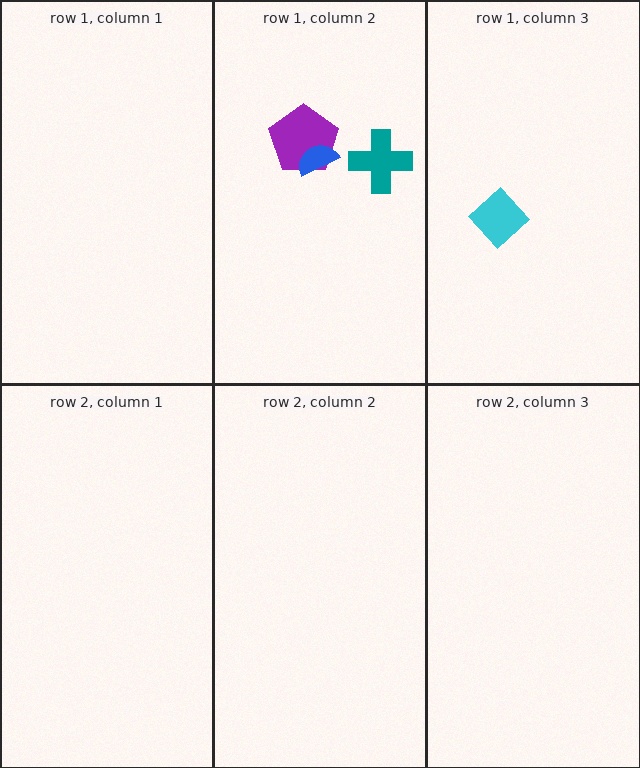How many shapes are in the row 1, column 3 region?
1.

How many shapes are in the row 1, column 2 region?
3.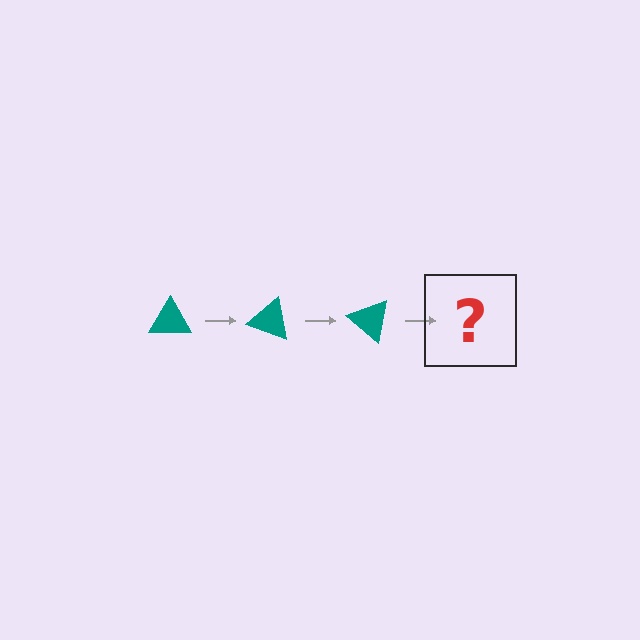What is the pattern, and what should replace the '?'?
The pattern is that the triangle rotates 20 degrees each step. The '?' should be a teal triangle rotated 60 degrees.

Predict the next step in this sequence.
The next step is a teal triangle rotated 60 degrees.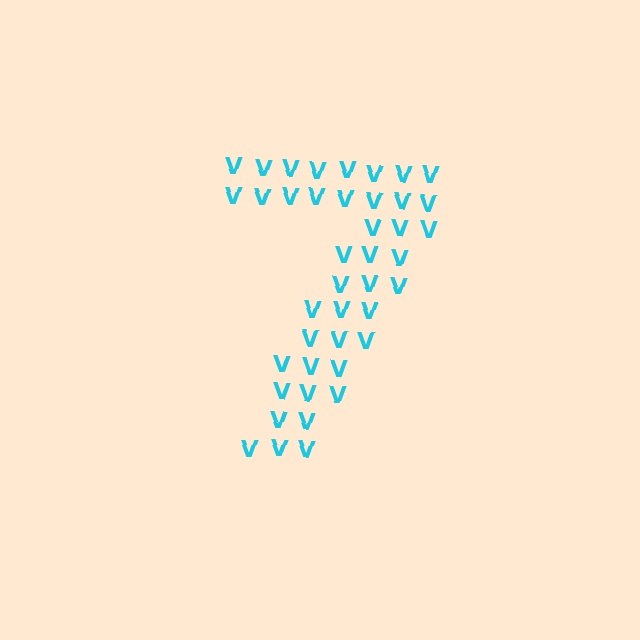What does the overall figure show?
The overall figure shows the digit 7.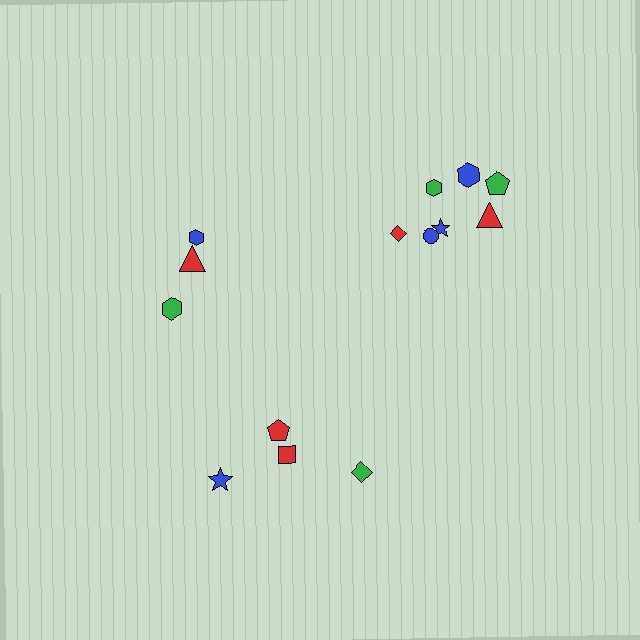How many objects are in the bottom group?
There are 4 objects.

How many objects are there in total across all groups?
There are 14 objects.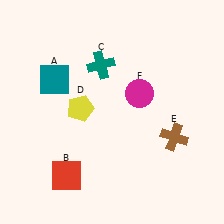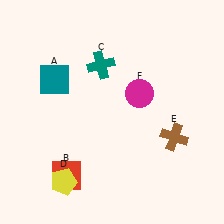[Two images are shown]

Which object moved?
The yellow pentagon (D) moved down.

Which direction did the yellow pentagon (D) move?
The yellow pentagon (D) moved down.